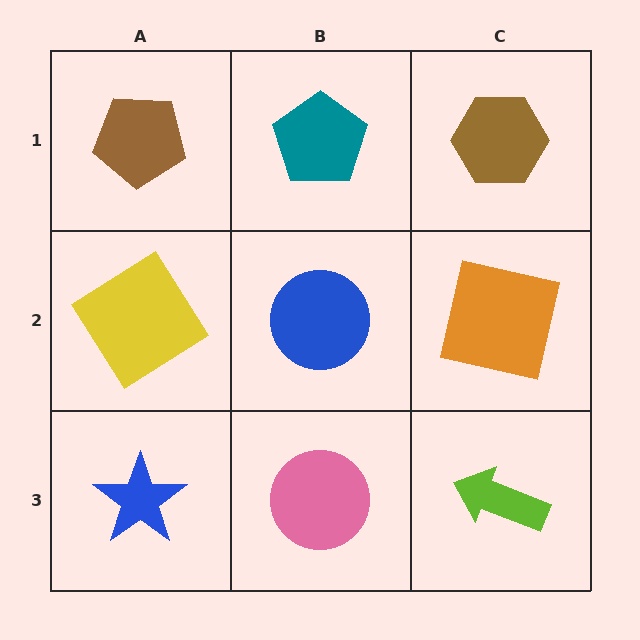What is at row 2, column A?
A yellow diamond.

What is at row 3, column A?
A blue star.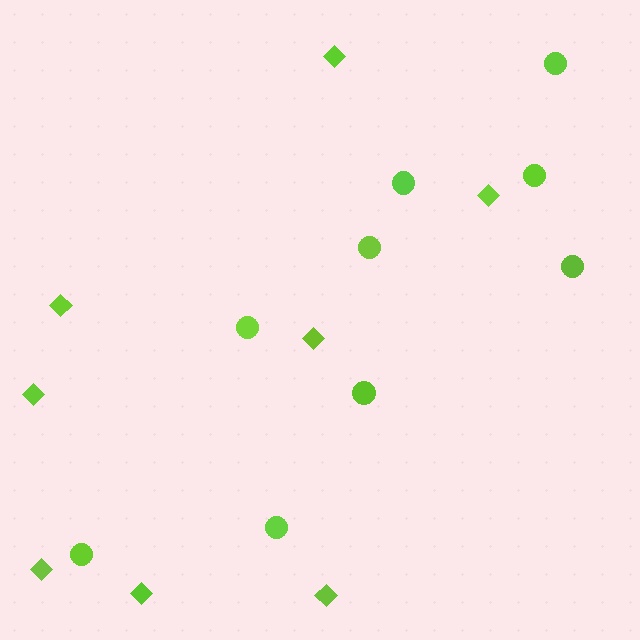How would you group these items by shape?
There are 2 groups: one group of circles (9) and one group of diamonds (8).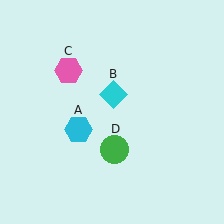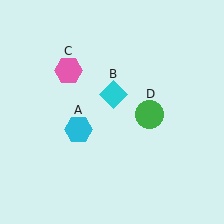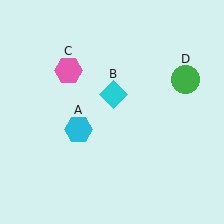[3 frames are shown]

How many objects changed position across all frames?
1 object changed position: green circle (object D).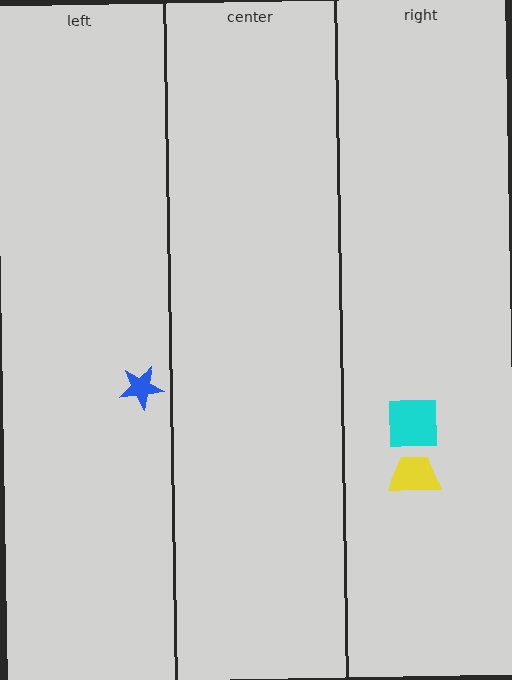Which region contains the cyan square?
The right region.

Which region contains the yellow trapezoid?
The right region.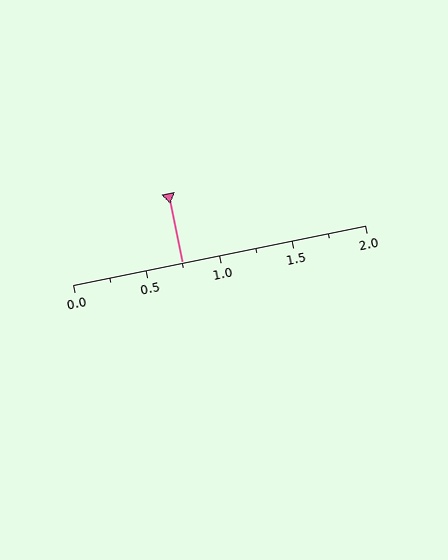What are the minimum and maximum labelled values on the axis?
The axis runs from 0.0 to 2.0.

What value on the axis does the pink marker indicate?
The marker indicates approximately 0.75.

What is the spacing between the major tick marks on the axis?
The major ticks are spaced 0.5 apart.